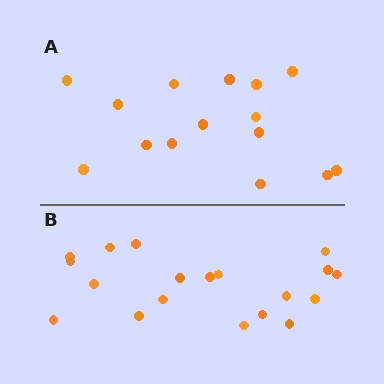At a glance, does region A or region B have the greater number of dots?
Region B (the bottom region) has more dots.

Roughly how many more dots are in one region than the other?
Region B has about 4 more dots than region A.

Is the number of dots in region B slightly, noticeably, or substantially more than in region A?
Region B has noticeably more, but not dramatically so. The ratio is roughly 1.3 to 1.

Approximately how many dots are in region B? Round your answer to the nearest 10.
About 20 dots. (The exact count is 19, which rounds to 20.)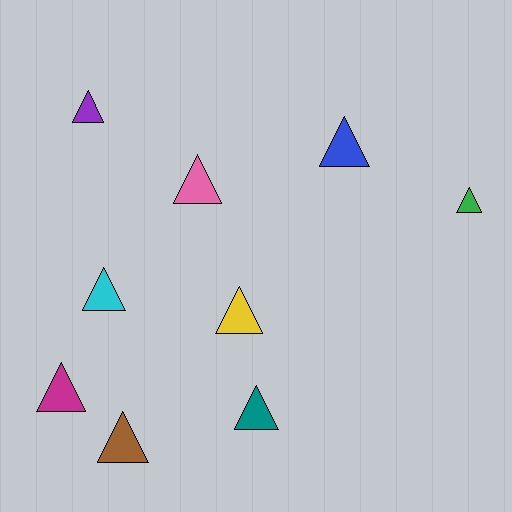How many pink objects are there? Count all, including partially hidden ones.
There is 1 pink object.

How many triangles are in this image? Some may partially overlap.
There are 9 triangles.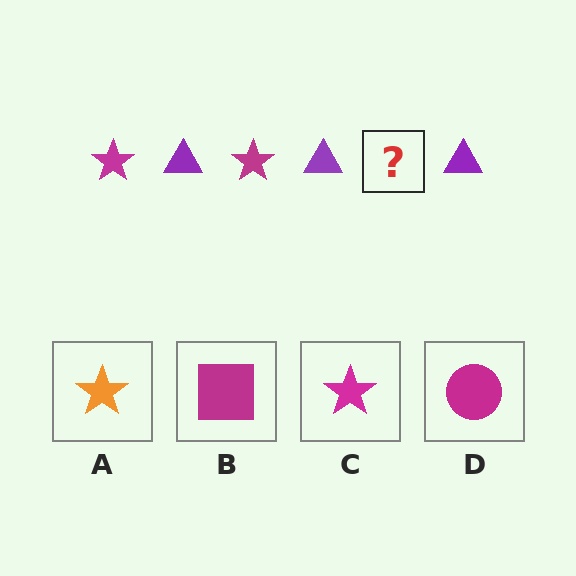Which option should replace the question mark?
Option C.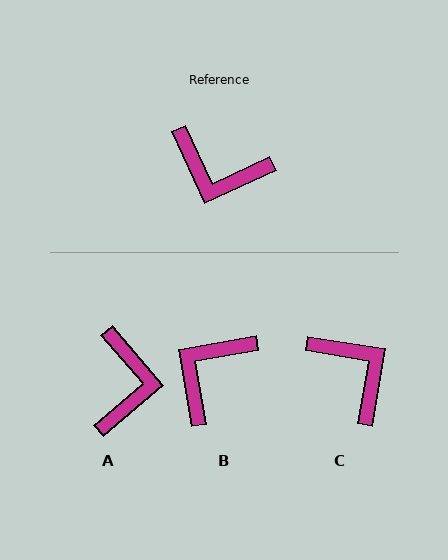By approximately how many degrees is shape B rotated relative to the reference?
Approximately 105 degrees clockwise.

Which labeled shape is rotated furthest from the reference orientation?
C, about 146 degrees away.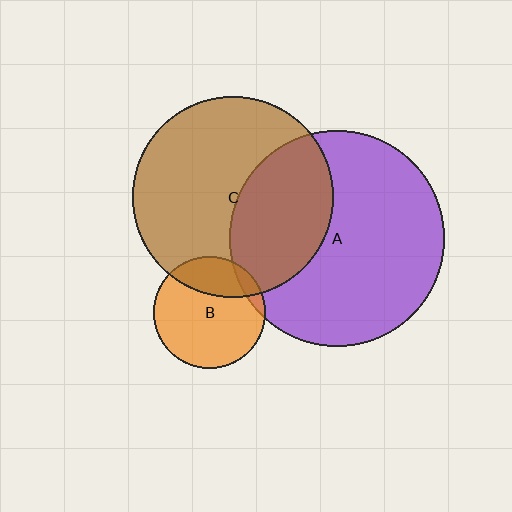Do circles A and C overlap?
Yes.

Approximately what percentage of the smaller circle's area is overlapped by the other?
Approximately 35%.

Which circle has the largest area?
Circle A (purple).